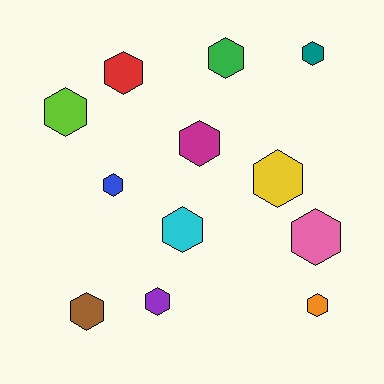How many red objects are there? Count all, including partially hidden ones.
There is 1 red object.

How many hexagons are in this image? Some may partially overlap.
There are 12 hexagons.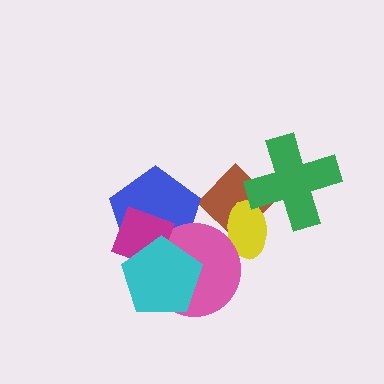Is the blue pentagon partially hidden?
Yes, it is partially covered by another shape.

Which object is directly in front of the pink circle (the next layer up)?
The magenta diamond is directly in front of the pink circle.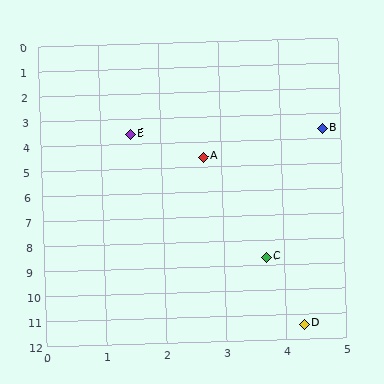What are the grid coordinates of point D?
Point D is at approximately (4.3, 11.4).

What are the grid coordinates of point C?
Point C is at approximately (3.7, 8.7).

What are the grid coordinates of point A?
Point A is at approximately (2.7, 4.6).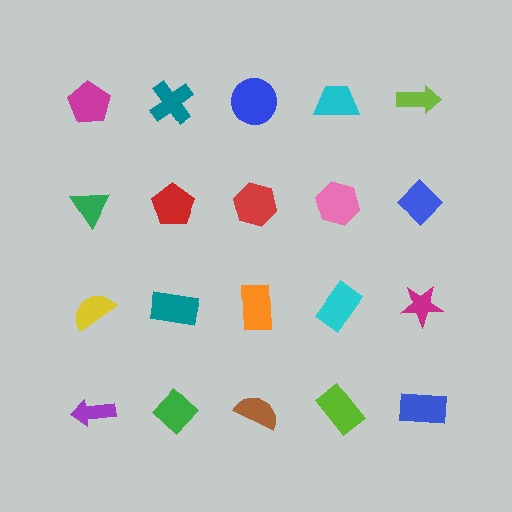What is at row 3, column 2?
A teal rectangle.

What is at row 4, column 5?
A blue rectangle.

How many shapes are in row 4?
5 shapes.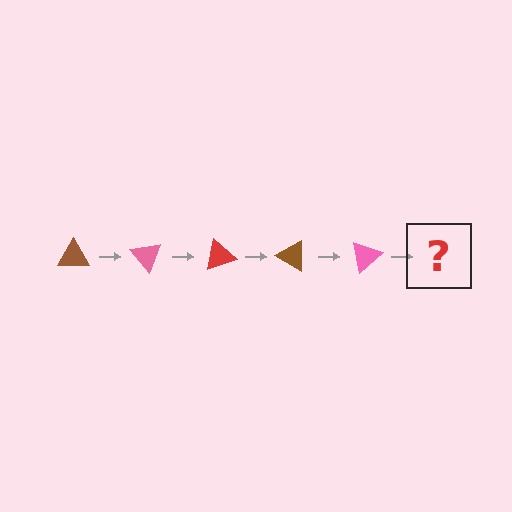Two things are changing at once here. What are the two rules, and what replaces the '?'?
The two rules are that it rotates 50 degrees each step and the color cycles through brown, pink, and red. The '?' should be a red triangle, rotated 250 degrees from the start.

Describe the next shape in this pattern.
It should be a red triangle, rotated 250 degrees from the start.